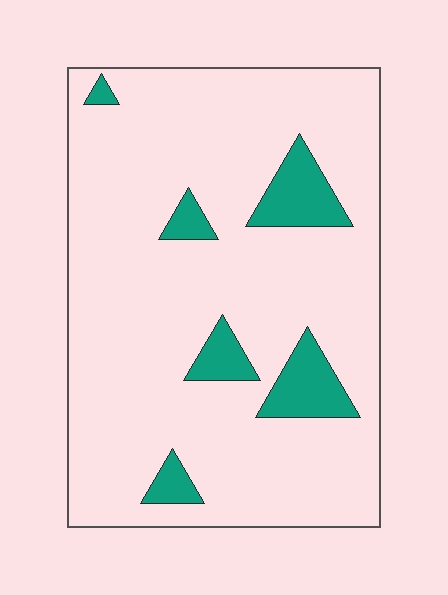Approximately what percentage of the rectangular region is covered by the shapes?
Approximately 10%.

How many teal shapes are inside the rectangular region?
6.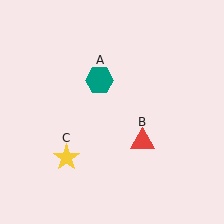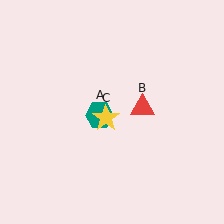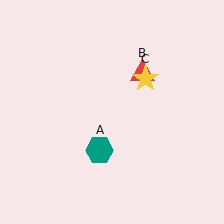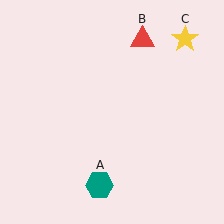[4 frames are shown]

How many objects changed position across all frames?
3 objects changed position: teal hexagon (object A), red triangle (object B), yellow star (object C).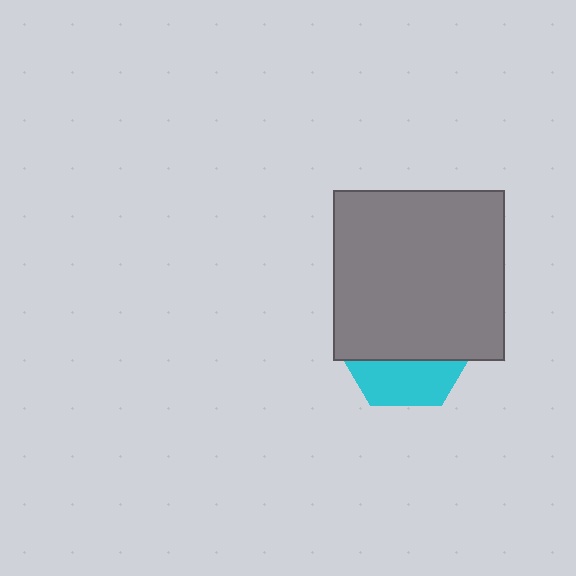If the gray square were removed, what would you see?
You would see the complete cyan hexagon.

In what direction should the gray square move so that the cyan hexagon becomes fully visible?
The gray square should move up. That is the shortest direction to clear the overlap and leave the cyan hexagon fully visible.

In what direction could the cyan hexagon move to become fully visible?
The cyan hexagon could move down. That would shift it out from behind the gray square entirely.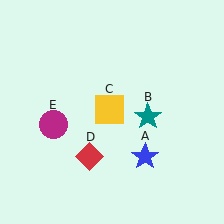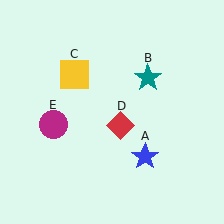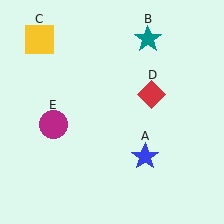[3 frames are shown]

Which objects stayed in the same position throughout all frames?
Blue star (object A) and magenta circle (object E) remained stationary.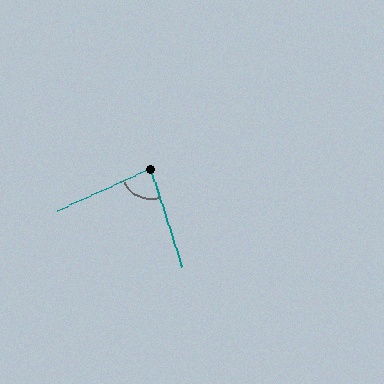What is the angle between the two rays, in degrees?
Approximately 83 degrees.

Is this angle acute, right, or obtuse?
It is acute.